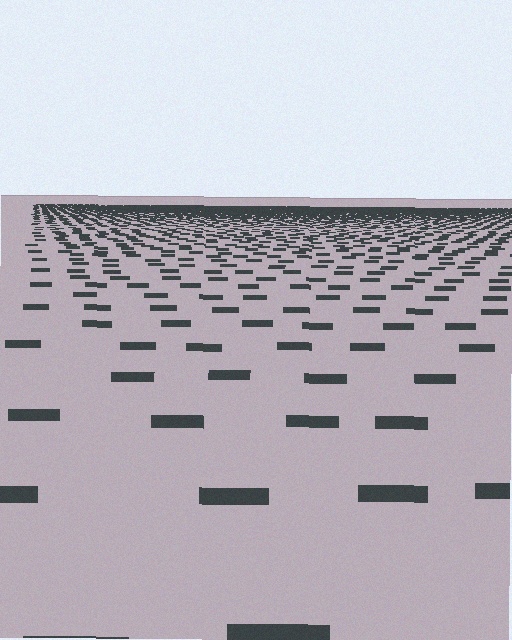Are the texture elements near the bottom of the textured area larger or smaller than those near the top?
Larger. Near the bottom, elements are closer to the viewer and appear at a bigger on-screen size.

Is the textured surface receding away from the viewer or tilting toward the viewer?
The surface is receding away from the viewer. Texture elements get smaller and denser toward the top.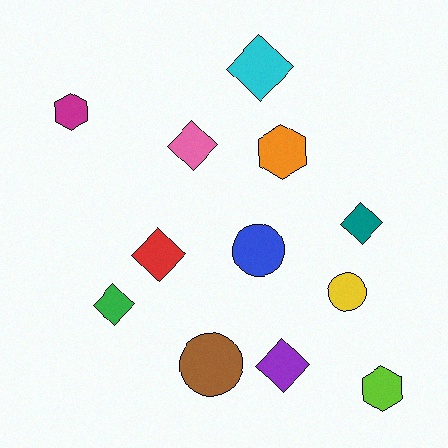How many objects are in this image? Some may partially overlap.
There are 12 objects.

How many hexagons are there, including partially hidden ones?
There are 3 hexagons.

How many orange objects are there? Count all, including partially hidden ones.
There is 1 orange object.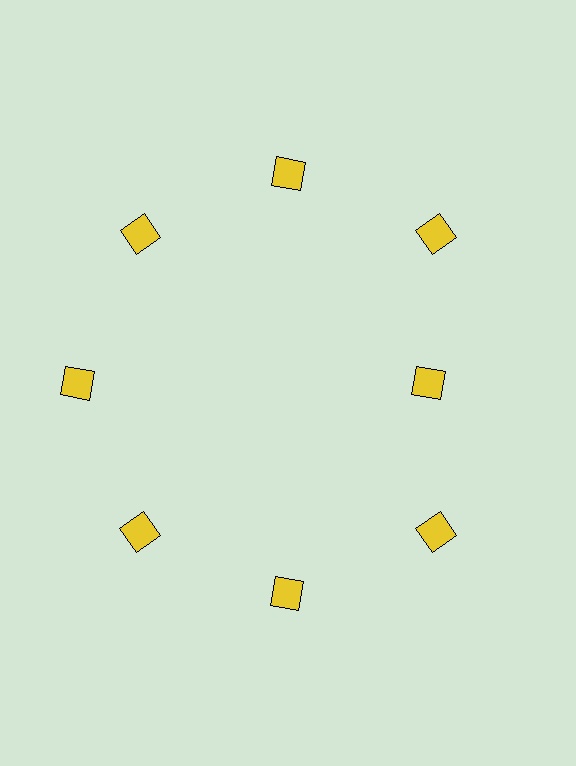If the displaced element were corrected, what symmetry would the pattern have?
It would have 8-fold rotational symmetry — the pattern would map onto itself every 45 degrees.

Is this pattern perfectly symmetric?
No. The 8 yellow squares are arranged in a ring, but one element near the 3 o'clock position is pulled inward toward the center, breaking the 8-fold rotational symmetry.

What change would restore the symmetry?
The symmetry would be restored by moving it outward, back onto the ring so that all 8 squares sit at equal angles and equal distance from the center.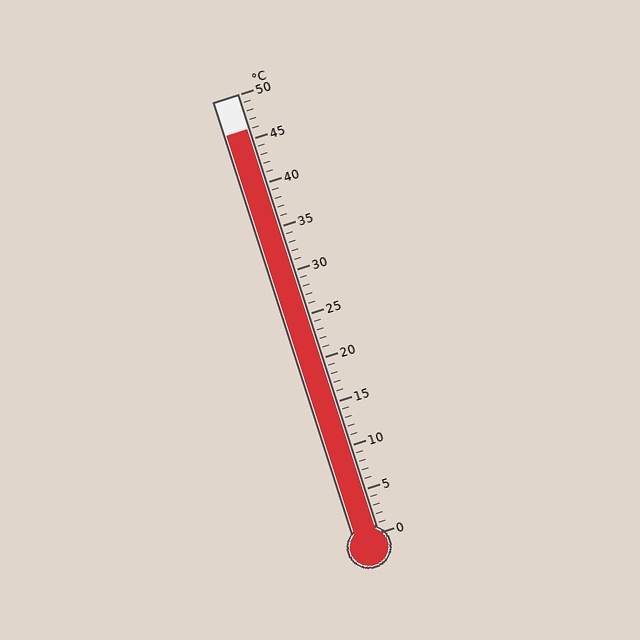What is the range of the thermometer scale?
The thermometer scale ranges from 0°C to 50°C.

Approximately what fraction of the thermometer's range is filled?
The thermometer is filled to approximately 90% of its range.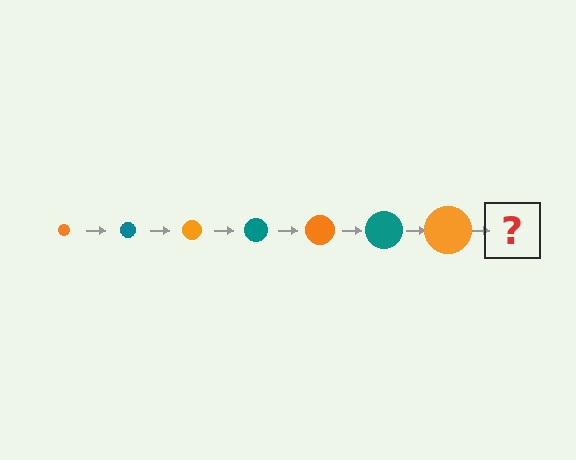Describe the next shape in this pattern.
It should be a teal circle, larger than the previous one.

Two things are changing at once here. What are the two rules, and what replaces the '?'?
The two rules are that the circle grows larger each step and the color cycles through orange and teal. The '?' should be a teal circle, larger than the previous one.